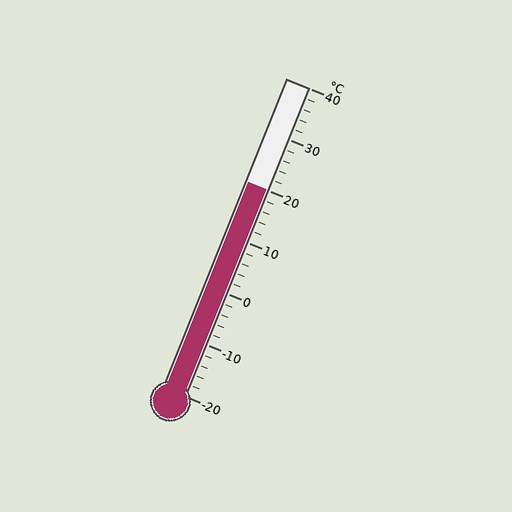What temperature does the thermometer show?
The thermometer shows approximately 20°C.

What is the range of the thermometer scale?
The thermometer scale ranges from -20°C to 40°C.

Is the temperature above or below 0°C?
The temperature is above 0°C.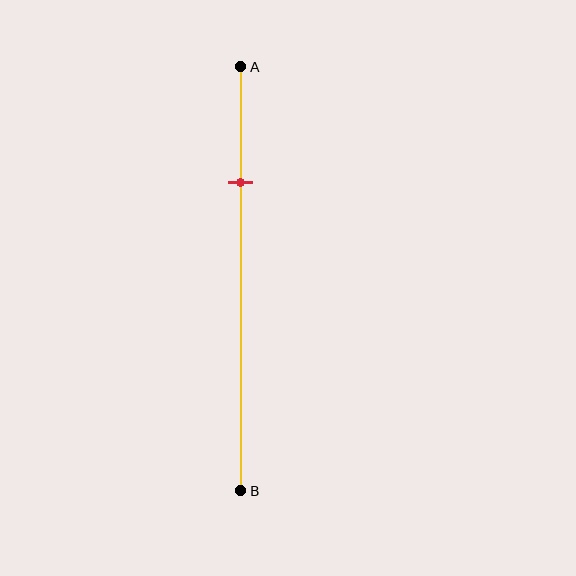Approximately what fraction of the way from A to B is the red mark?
The red mark is approximately 25% of the way from A to B.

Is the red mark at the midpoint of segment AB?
No, the mark is at about 25% from A, not at the 50% midpoint.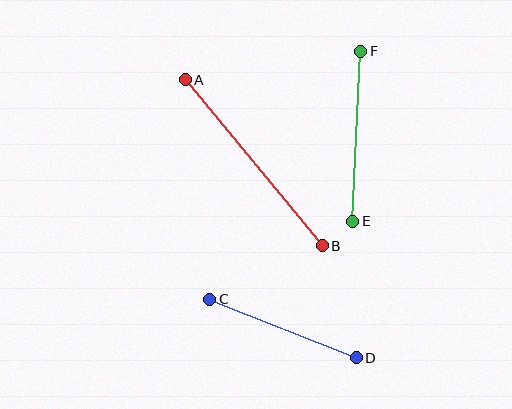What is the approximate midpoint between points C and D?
The midpoint is at approximately (283, 329) pixels.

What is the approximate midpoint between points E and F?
The midpoint is at approximately (357, 136) pixels.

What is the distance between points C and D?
The distance is approximately 158 pixels.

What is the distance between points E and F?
The distance is approximately 170 pixels.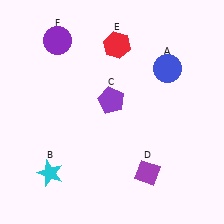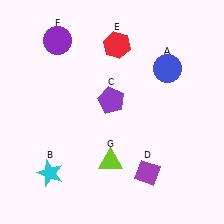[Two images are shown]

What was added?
A lime triangle (G) was added in Image 2.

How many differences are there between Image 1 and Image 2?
There is 1 difference between the two images.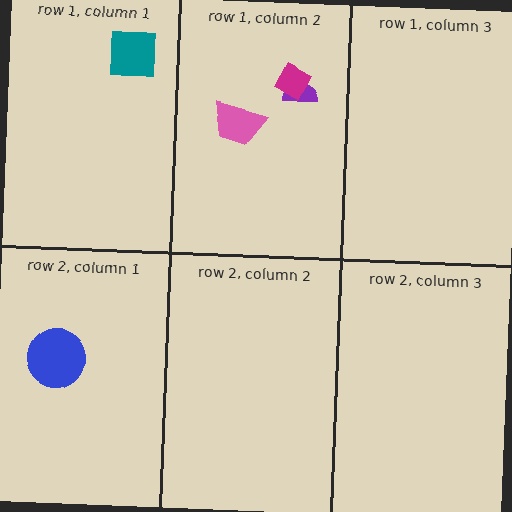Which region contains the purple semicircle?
The row 1, column 2 region.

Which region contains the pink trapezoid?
The row 1, column 2 region.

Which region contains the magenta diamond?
The row 1, column 2 region.